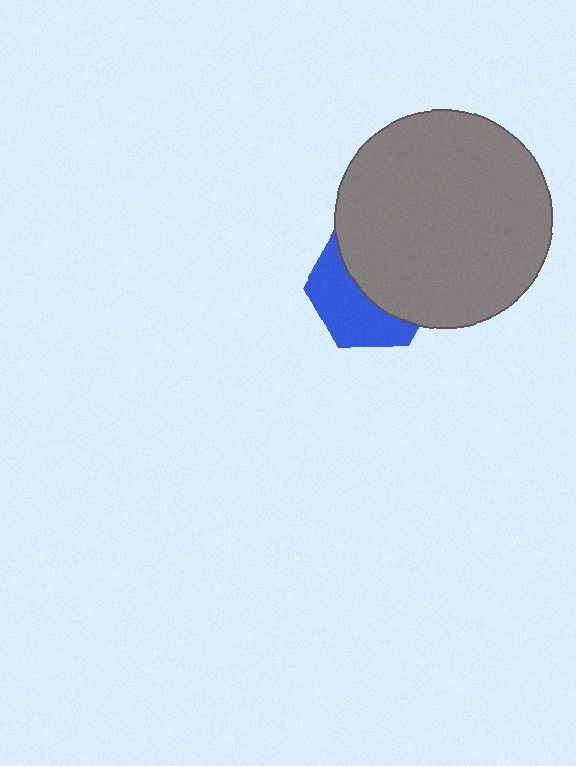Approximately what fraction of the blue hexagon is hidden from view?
Roughly 55% of the blue hexagon is hidden behind the gray circle.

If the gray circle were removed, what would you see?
You would see the complete blue hexagon.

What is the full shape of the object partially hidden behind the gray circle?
The partially hidden object is a blue hexagon.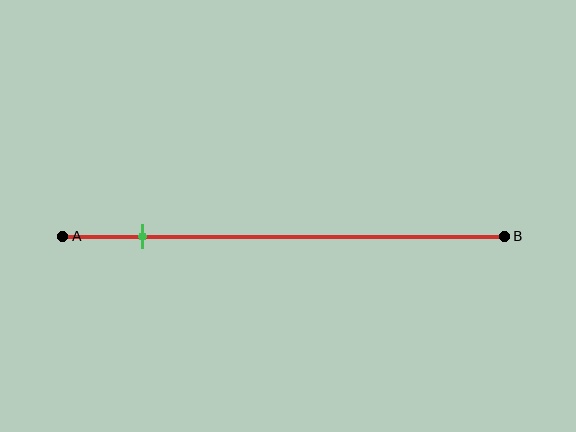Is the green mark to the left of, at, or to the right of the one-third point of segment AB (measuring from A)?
The green mark is to the left of the one-third point of segment AB.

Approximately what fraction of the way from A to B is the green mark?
The green mark is approximately 20% of the way from A to B.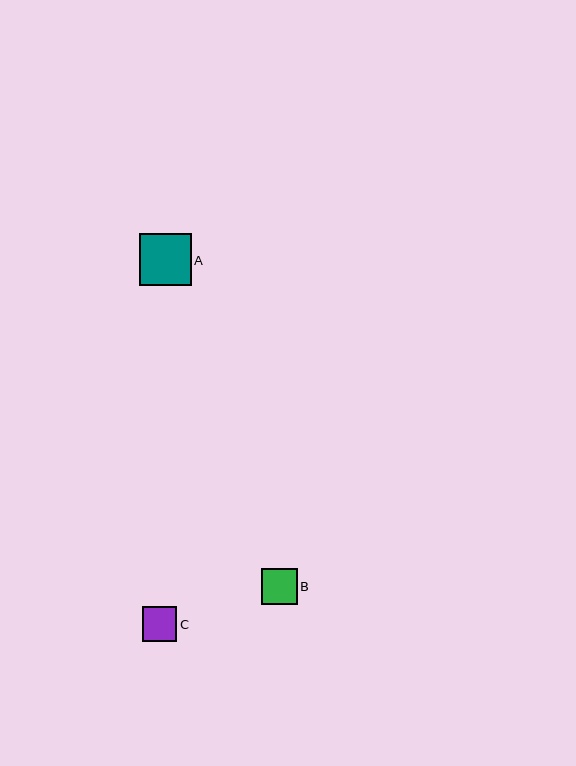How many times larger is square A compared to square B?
Square A is approximately 1.4 times the size of square B.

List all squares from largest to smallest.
From largest to smallest: A, B, C.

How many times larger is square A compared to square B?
Square A is approximately 1.4 times the size of square B.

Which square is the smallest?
Square C is the smallest with a size of approximately 35 pixels.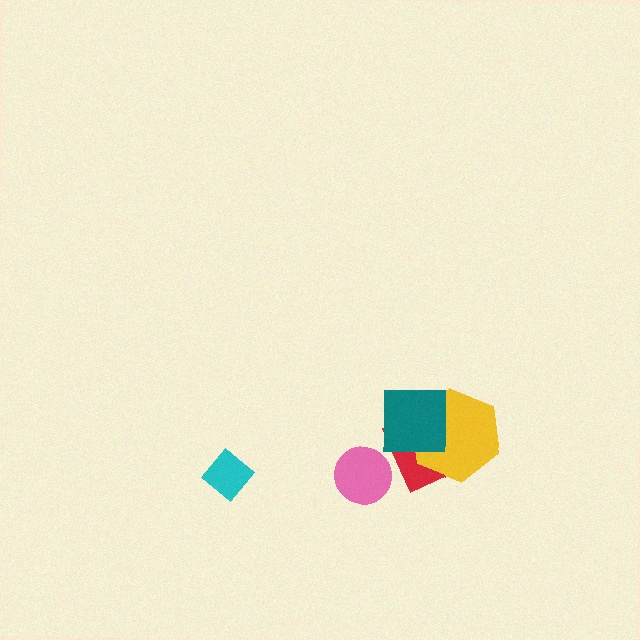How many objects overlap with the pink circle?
0 objects overlap with the pink circle.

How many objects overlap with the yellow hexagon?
2 objects overlap with the yellow hexagon.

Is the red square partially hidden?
Yes, it is partially covered by another shape.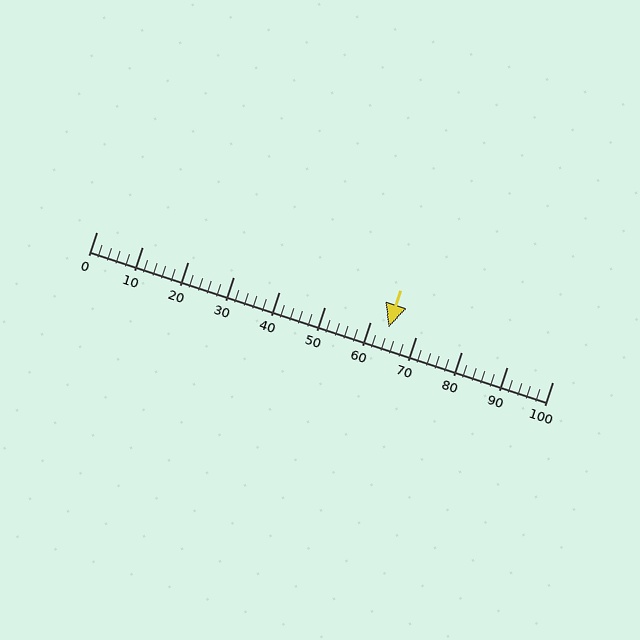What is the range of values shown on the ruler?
The ruler shows values from 0 to 100.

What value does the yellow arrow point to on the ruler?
The yellow arrow points to approximately 64.